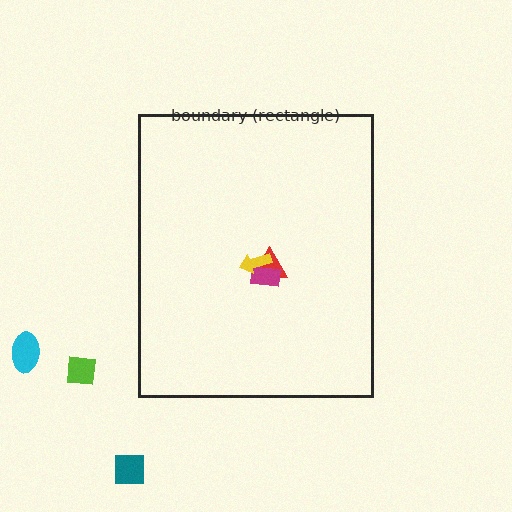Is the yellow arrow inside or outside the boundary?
Inside.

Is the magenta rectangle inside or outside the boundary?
Inside.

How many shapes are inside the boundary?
3 inside, 3 outside.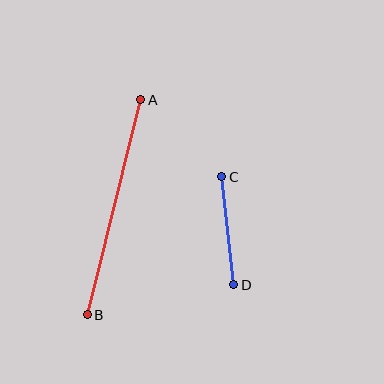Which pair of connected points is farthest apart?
Points A and B are farthest apart.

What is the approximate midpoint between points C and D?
The midpoint is at approximately (228, 231) pixels.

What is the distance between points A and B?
The distance is approximately 221 pixels.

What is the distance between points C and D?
The distance is approximately 108 pixels.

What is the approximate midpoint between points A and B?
The midpoint is at approximately (114, 207) pixels.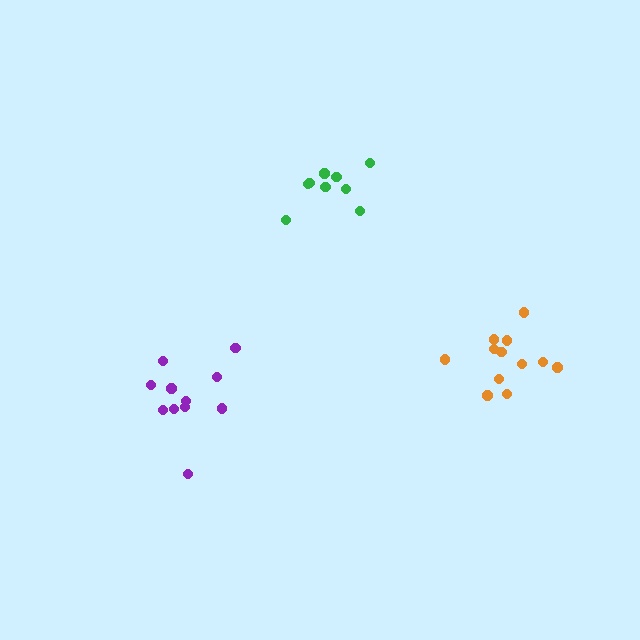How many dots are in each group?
Group 1: 9 dots, Group 2: 11 dots, Group 3: 12 dots (32 total).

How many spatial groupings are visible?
There are 3 spatial groupings.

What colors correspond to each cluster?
The clusters are colored: green, purple, orange.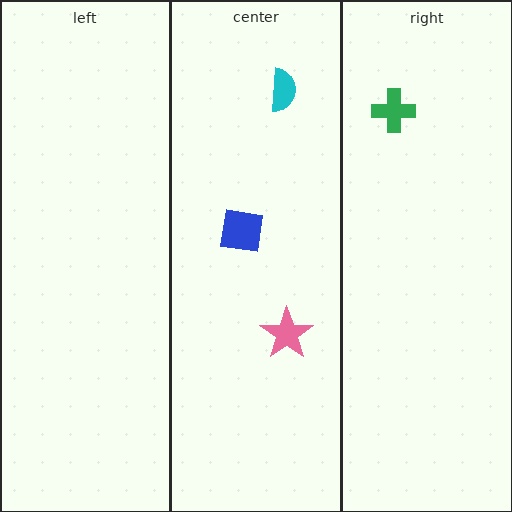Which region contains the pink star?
The center region.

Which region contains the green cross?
The right region.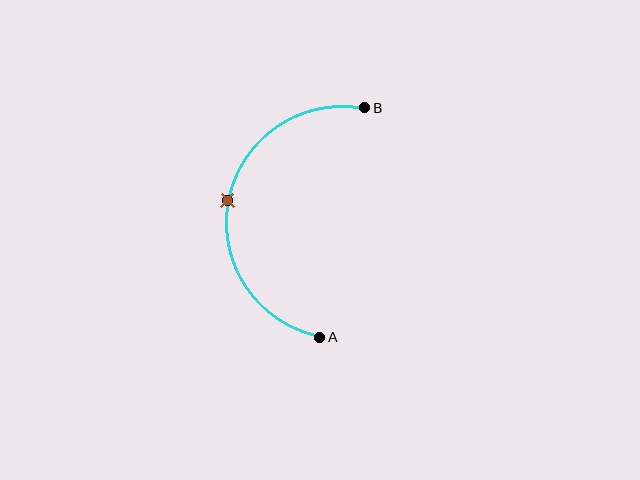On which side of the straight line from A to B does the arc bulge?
The arc bulges to the left of the straight line connecting A and B.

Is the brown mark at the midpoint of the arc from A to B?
Yes. The brown mark lies on the arc at equal arc-length from both A and B — it is the arc midpoint.